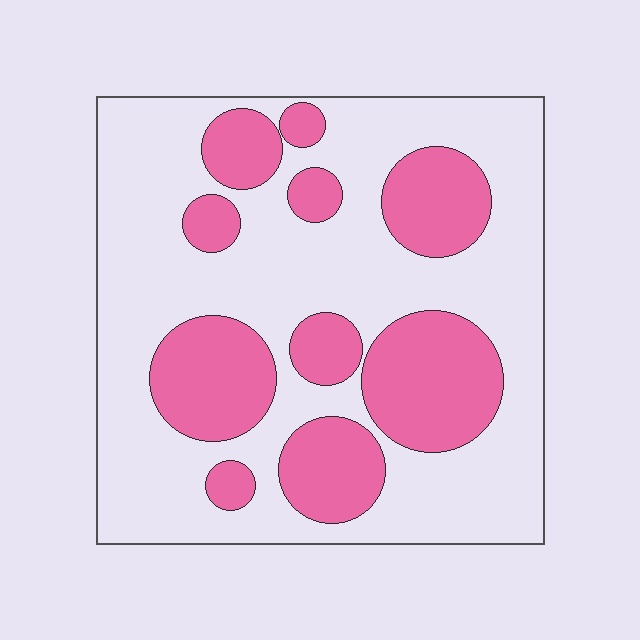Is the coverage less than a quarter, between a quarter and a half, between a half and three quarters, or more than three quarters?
Between a quarter and a half.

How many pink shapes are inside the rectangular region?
10.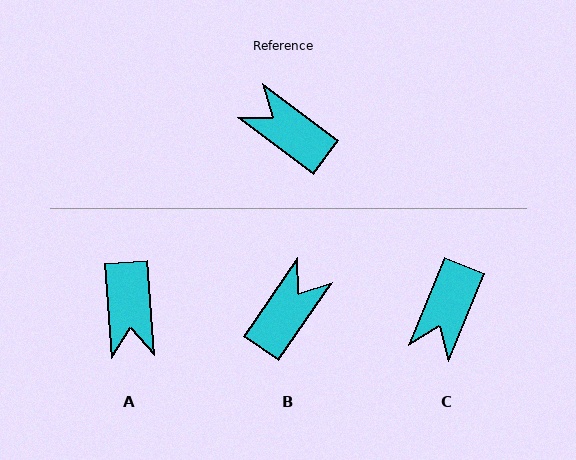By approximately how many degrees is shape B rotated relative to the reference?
Approximately 88 degrees clockwise.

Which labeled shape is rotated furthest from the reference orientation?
A, about 131 degrees away.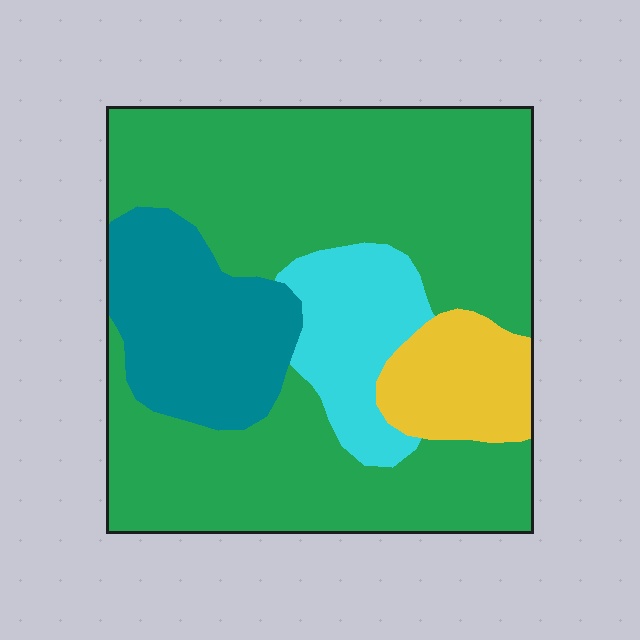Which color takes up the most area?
Green, at roughly 65%.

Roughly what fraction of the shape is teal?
Teal takes up about one sixth (1/6) of the shape.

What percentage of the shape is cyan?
Cyan covers around 10% of the shape.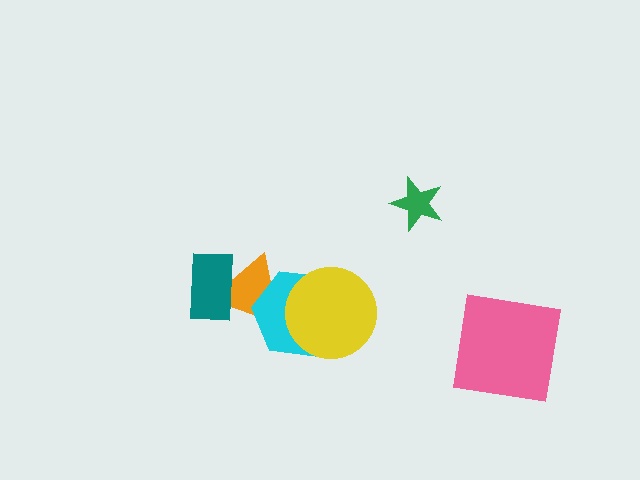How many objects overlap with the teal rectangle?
1 object overlaps with the teal rectangle.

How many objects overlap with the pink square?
0 objects overlap with the pink square.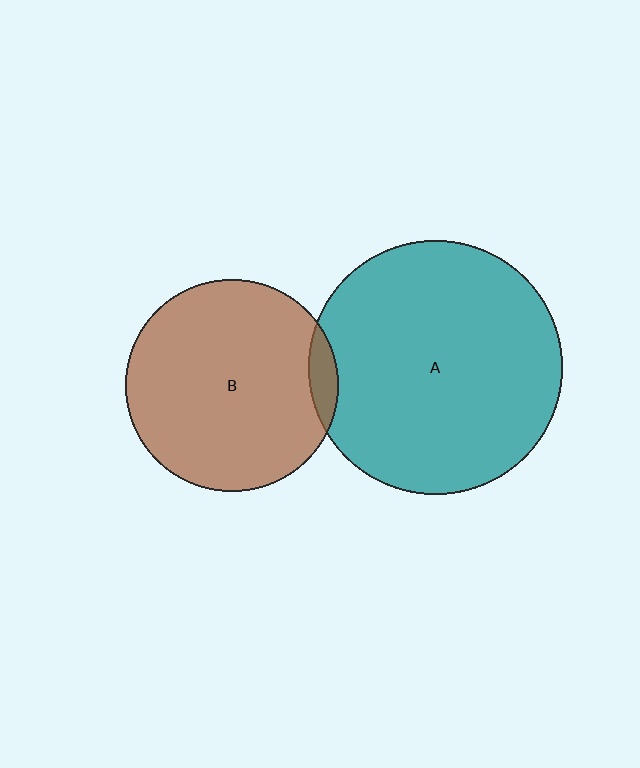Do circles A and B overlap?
Yes.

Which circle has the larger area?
Circle A (teal).